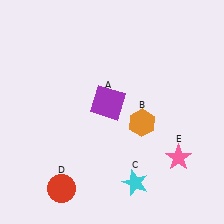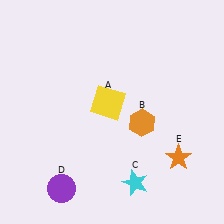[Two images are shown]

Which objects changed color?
A changed from purple to yellow. D changed from red to purple. E changed from pink to orange.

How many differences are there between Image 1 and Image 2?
There are 3 differences between the two images.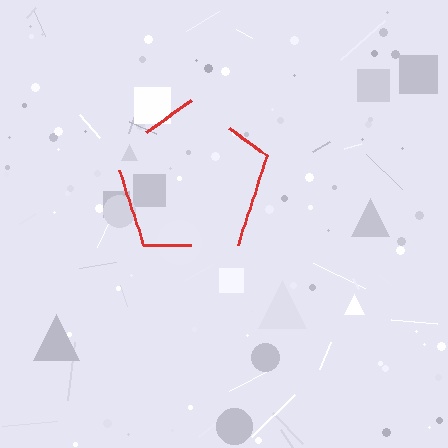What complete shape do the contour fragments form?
The contour fragments form a pentagon.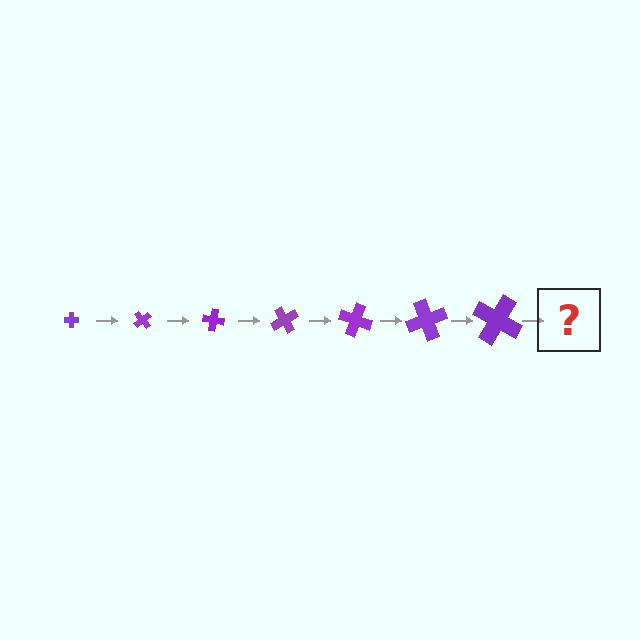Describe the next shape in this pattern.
It should be a cross, larger than the previous one and rotated 350 degrees from the start.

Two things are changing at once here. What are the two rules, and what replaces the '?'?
The two rules are that the cross grows larger each step and it rotates 50 degrees each step. The '?' should be a cross, larger than the previous one and rotated 350 degrees from the start.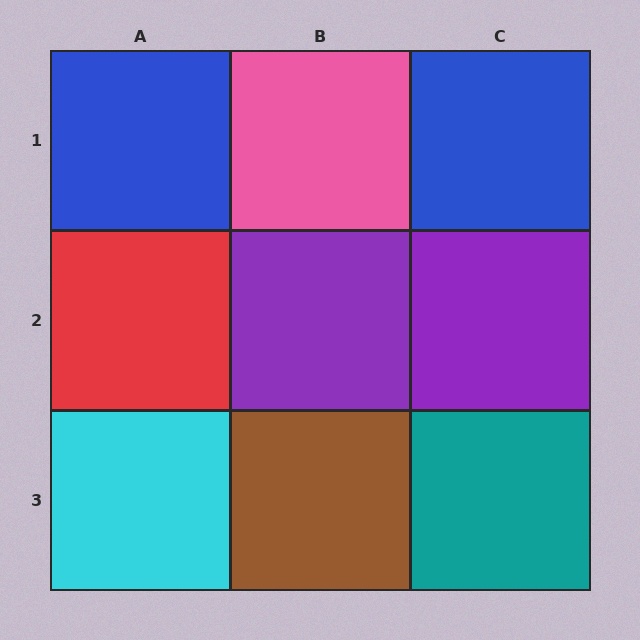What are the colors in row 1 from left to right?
Blue, pink, blue.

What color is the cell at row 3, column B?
Brown.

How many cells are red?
1 cell is red.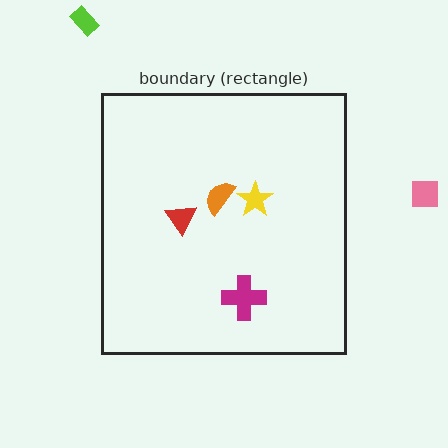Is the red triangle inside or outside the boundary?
Inside.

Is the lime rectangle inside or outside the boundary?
Outside.